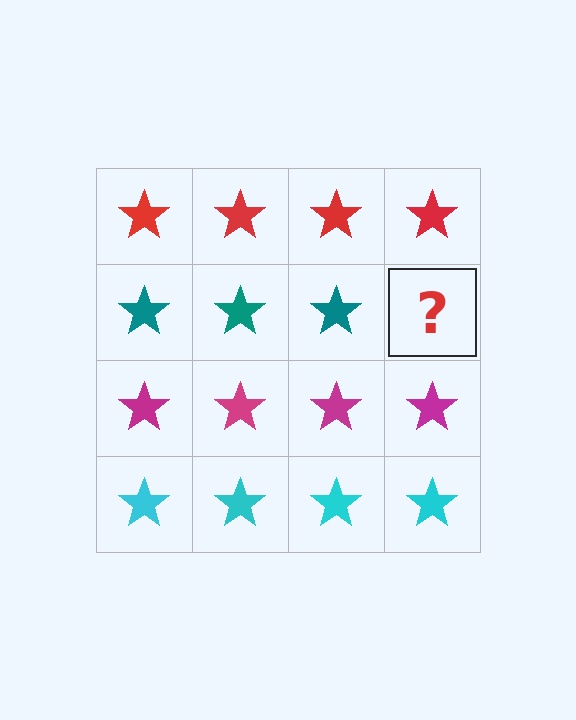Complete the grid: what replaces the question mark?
The question mark should be replaced with a teal star.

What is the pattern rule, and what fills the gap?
The rule is that each row has a consistent color. The gap should be filled with a teal star.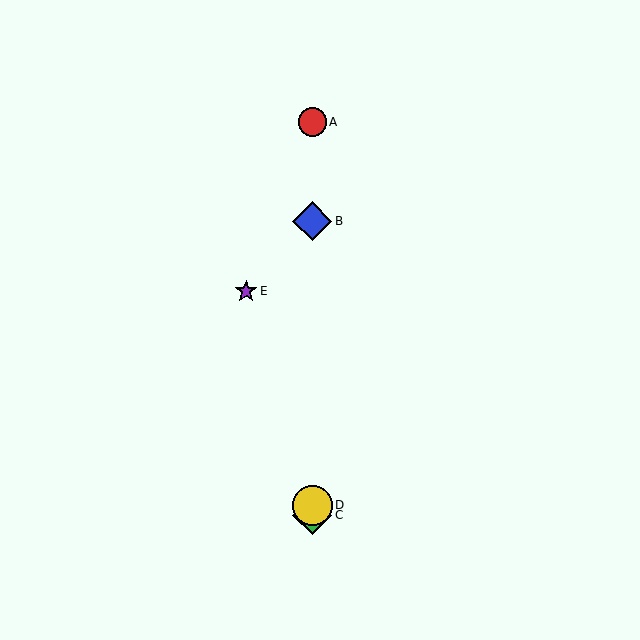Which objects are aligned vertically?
Objects A, B, C, D are aligned vertically.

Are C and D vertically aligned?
Yes, both are at x≈312.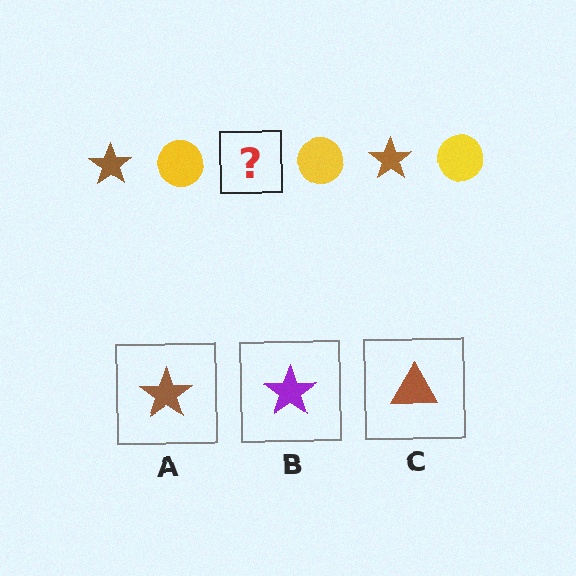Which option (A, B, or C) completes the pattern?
A.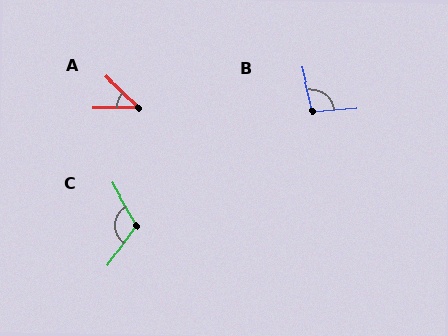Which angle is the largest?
C, at approximately 114 degrees.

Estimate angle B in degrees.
Approximately 99 degrees.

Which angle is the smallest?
A, at approximately 44 degrees.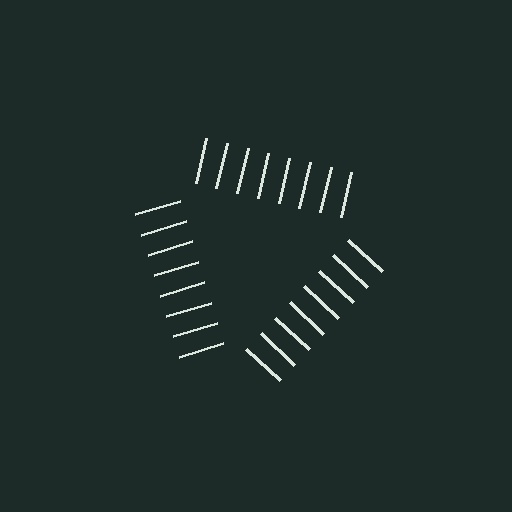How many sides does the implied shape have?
3 sides — the line-ends trace a triangle.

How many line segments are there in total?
24 — 8 along each of the 3 edges.